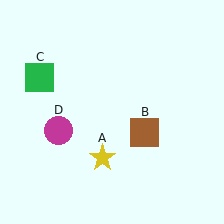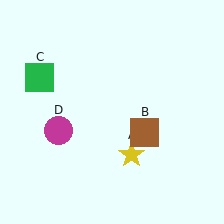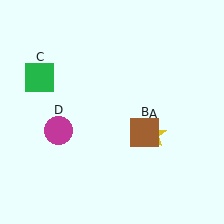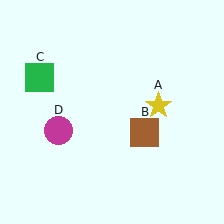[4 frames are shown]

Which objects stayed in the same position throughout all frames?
Brown square (object B) and green square (object C) and magenta circle (object D) remained stationary.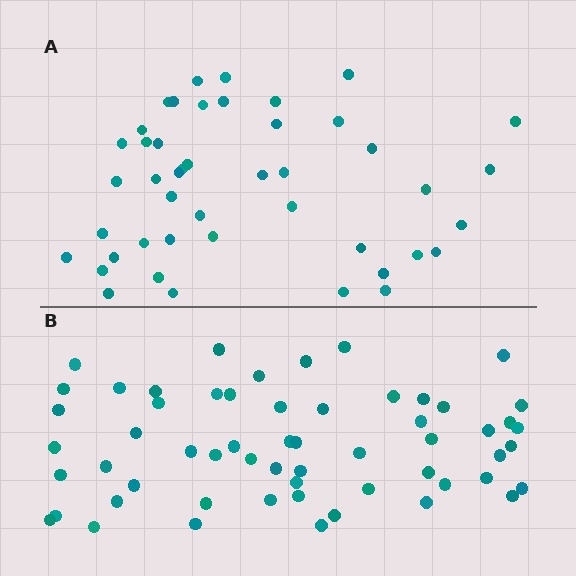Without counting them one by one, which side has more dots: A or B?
Region B (the bottom region) has more dots.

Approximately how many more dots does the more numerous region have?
Region B has approximately 15 more dots than region A.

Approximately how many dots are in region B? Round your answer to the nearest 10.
About 60 dots. (The exact count is 58, which rounds to 60.)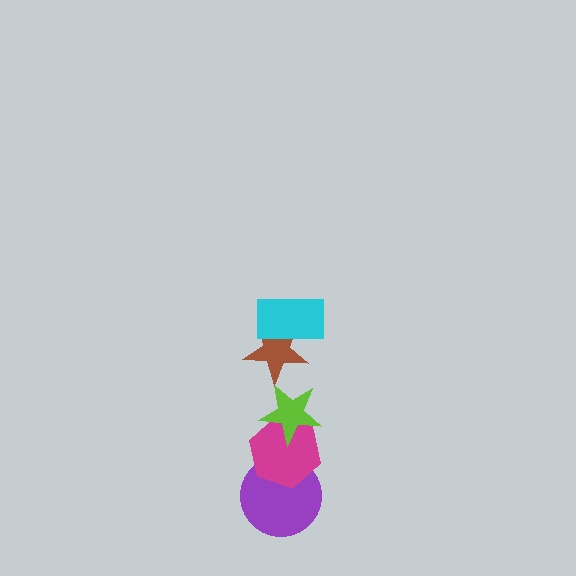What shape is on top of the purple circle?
The magenta hexagon is on top of the purple circle.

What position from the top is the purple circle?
The purple circle is 5th from the top.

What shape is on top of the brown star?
The cyan rectangle is on top of the brown star.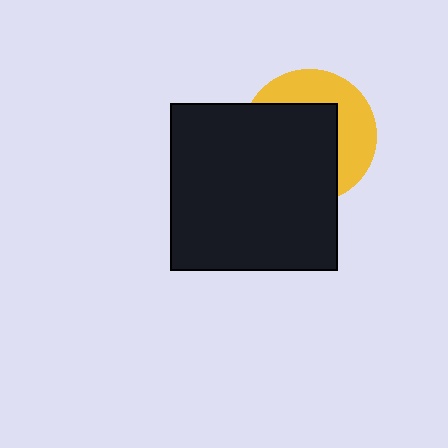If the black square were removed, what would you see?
You would see the complete yellow circle.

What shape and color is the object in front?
The object in front is a black square.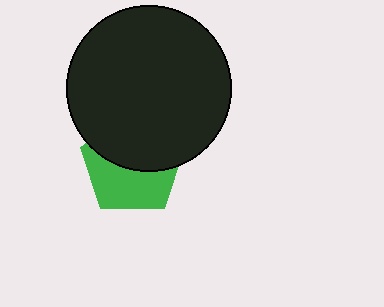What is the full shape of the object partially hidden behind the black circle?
The partially hidden object is a green pentagon.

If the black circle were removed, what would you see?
You would see the complete green pentagon.